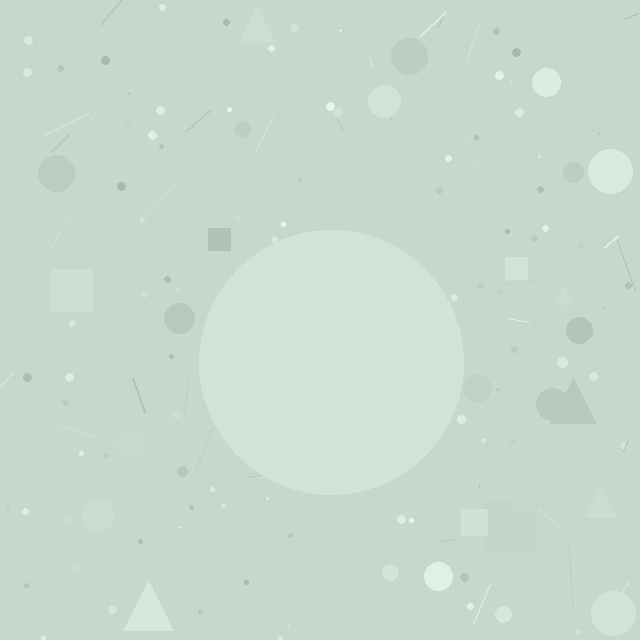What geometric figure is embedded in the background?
A circle is embedded in the background.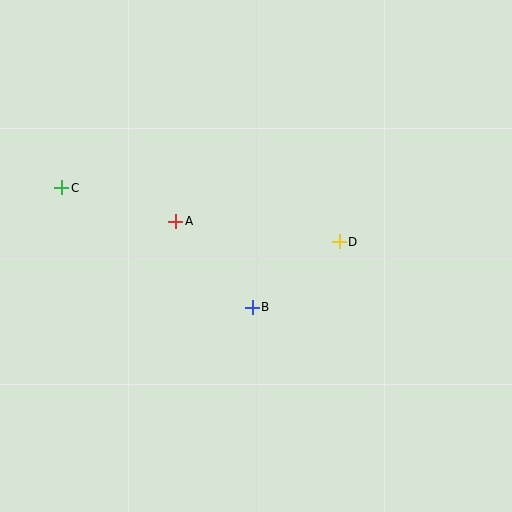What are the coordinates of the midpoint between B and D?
The midpoint between B and D is at (296, 274).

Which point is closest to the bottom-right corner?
Point D is closest to the bottom-right corner.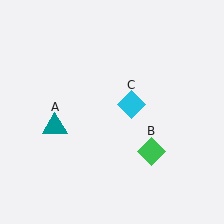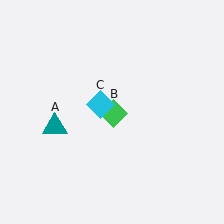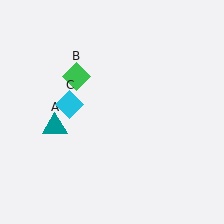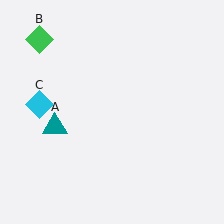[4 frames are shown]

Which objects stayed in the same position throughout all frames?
Teal triangle (object A) remained stationary.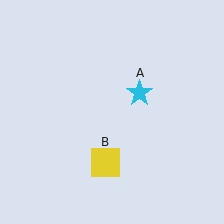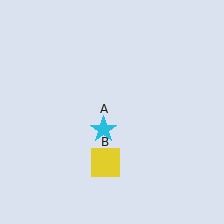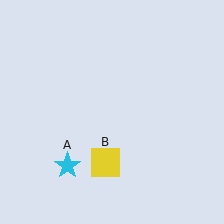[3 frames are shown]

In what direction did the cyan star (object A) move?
The cyan star (object A) moved down and to the left.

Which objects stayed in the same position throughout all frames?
Yellow square (object B) remained stationary.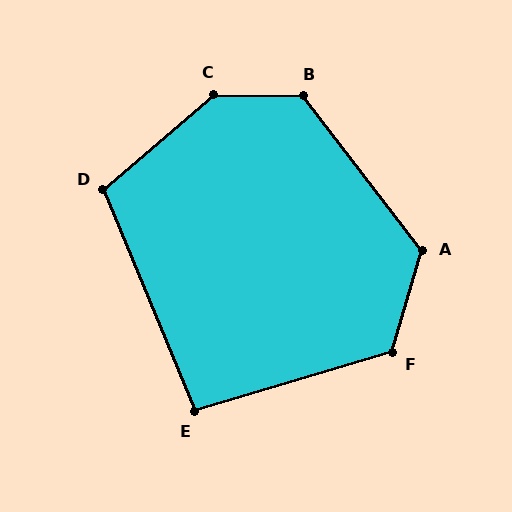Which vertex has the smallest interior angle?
E, at approximately 96 degrees.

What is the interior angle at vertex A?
Approximately 126 degrees (obtuse).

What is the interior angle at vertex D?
Approximately 108 degrees (obtuse).